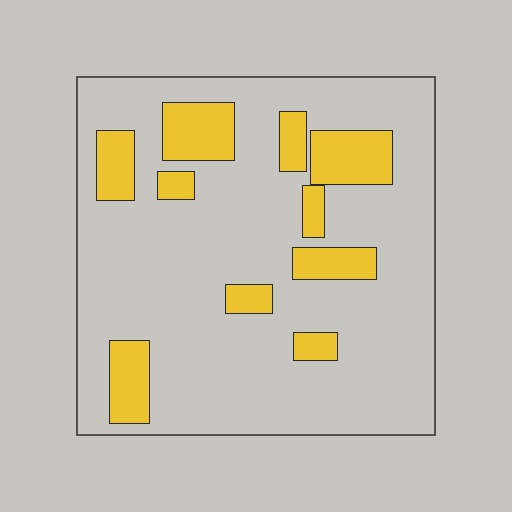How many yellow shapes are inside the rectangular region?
10.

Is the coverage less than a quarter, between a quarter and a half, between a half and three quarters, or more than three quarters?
Less than a quarter.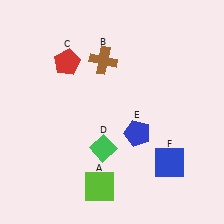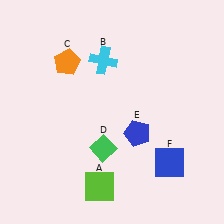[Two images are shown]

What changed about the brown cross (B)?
In Image 1, B is brown. In Image 2, it changed to cyan.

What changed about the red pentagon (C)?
In Image 1, C is red. In Image 2, it changed to orange.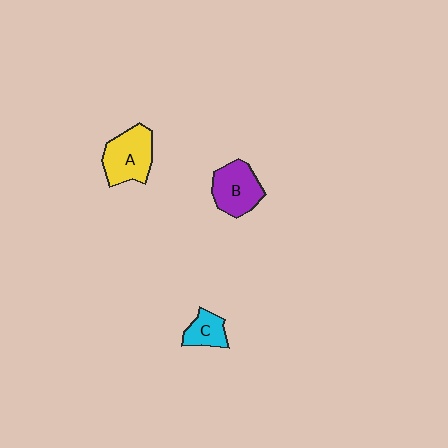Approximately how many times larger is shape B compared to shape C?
Approximately 1.7 times.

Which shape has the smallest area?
Shape C (cyan).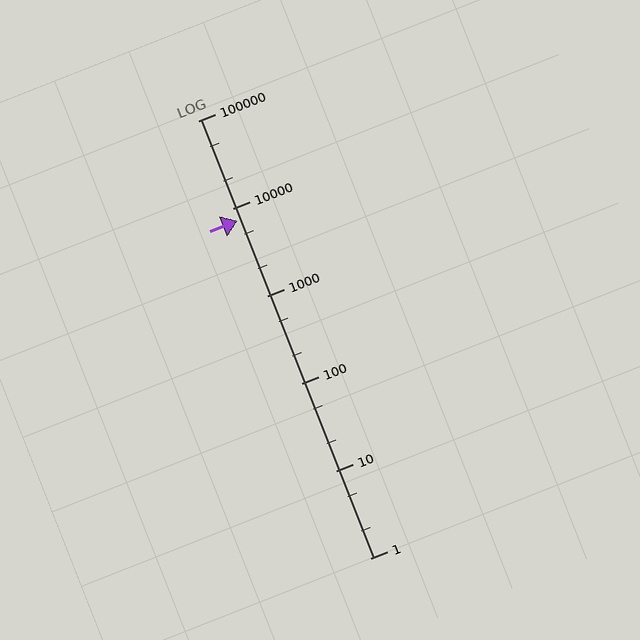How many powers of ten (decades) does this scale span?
The scale spans 5 decades, from 1 to 100000.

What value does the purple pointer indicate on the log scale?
The pointer indicates approximately 7100.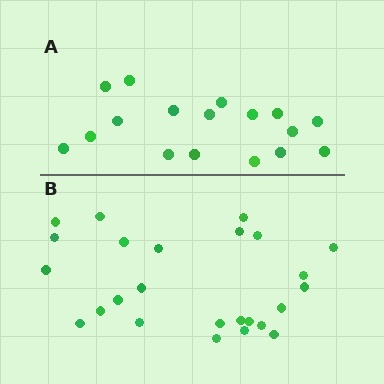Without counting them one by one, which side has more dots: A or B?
Region B (the bottom region) has more dots.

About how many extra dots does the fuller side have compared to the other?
Region B has roughly 8 or so more dots than region A.